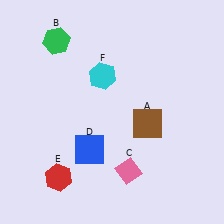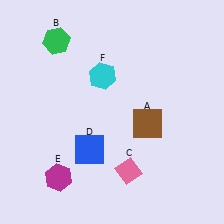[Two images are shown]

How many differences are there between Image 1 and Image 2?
There is 1 difference between the two images.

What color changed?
The hexagon (E) changed from red in Image 1 to magenta in Image 2.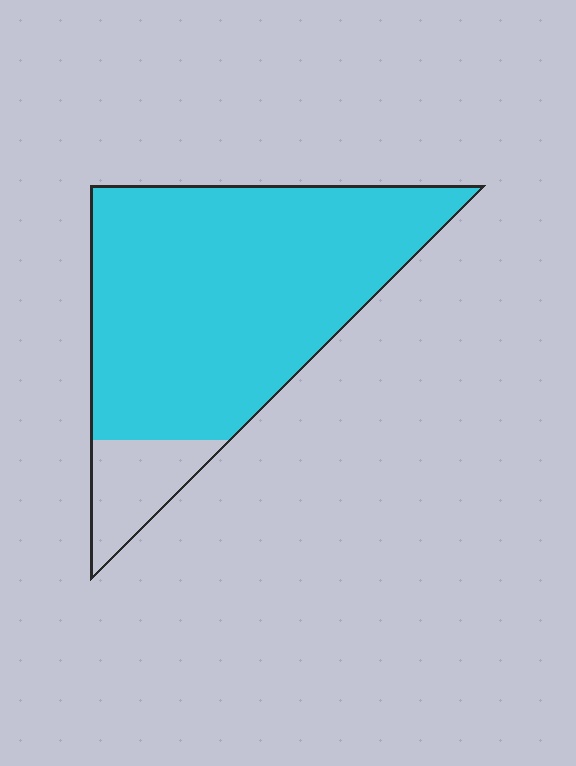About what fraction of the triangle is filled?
About seven eighths (7/8).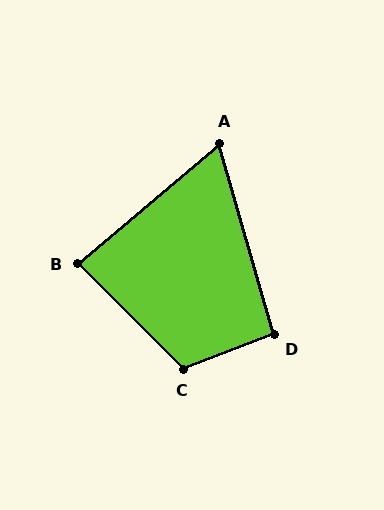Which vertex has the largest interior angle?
C, at approximately 114 degrees.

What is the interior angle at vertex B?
Approximately 85 degrees (approximately right).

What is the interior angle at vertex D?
Approximately 95 degrees (approximately right).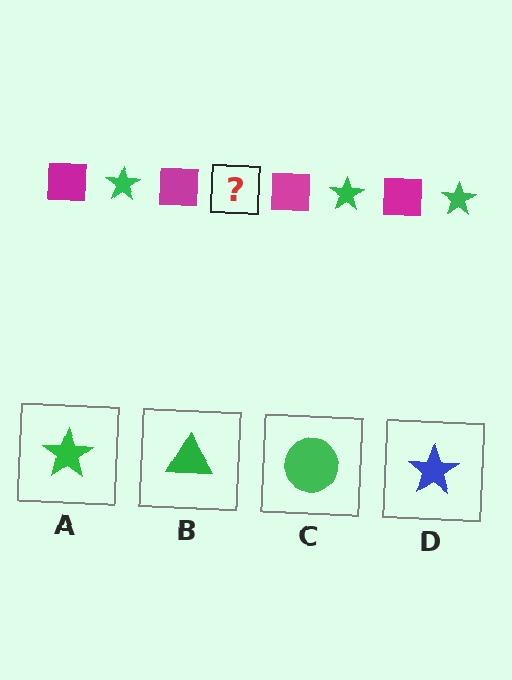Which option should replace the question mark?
Option A.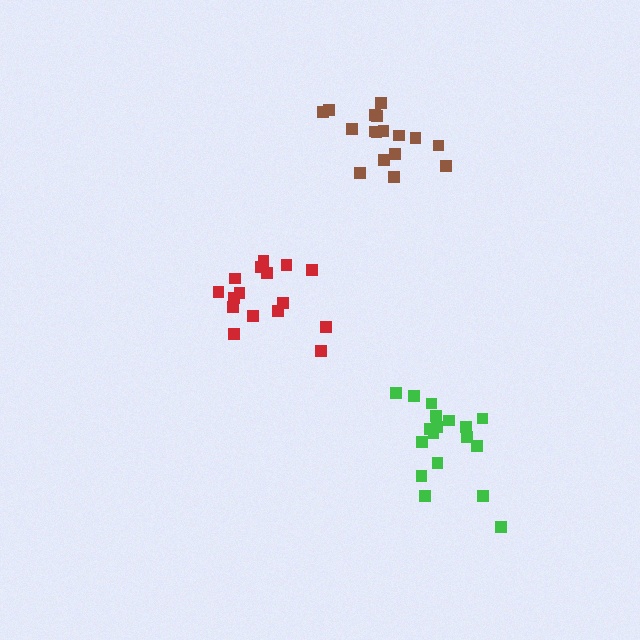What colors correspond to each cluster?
The clusters are colored: brown, red, green.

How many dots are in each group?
Group 1: 17 dots, Group 2: 16 dots, Group 3: 18 dots (51 total).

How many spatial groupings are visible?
There are 3 spatial groupings.